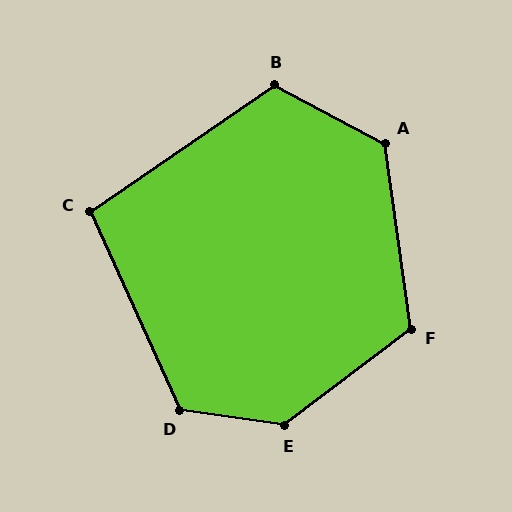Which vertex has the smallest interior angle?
C, at approximately 100 degrees.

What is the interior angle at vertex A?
Approximately 125 degrees (obtuse).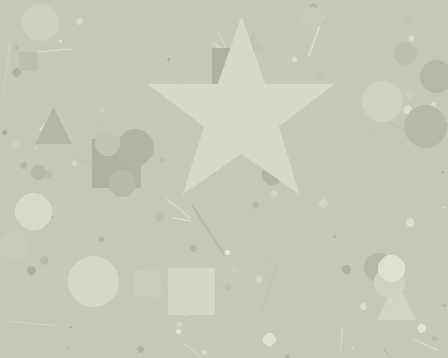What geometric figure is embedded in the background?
A star is embedded in the background.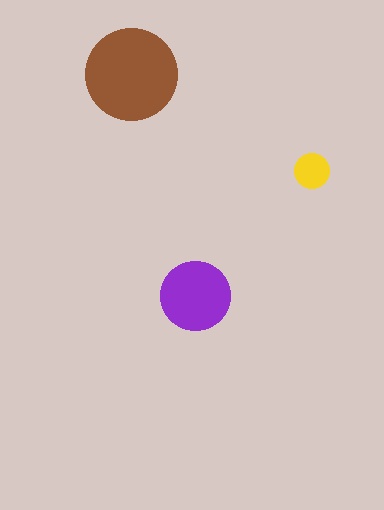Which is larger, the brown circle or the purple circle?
The brown one.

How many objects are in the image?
There are 3 objects in the image.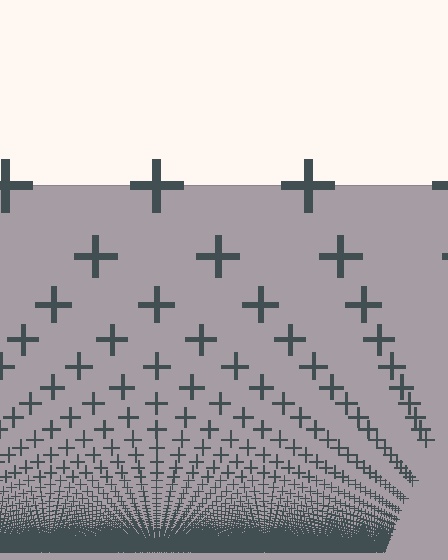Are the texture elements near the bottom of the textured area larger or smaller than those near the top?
Smaller. The gradient is inverted — elements near the bottom are smaller and denser.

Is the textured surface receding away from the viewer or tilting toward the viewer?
The surface appears to tilt toward the viewer. Texture elements get larger and sparser toward the top.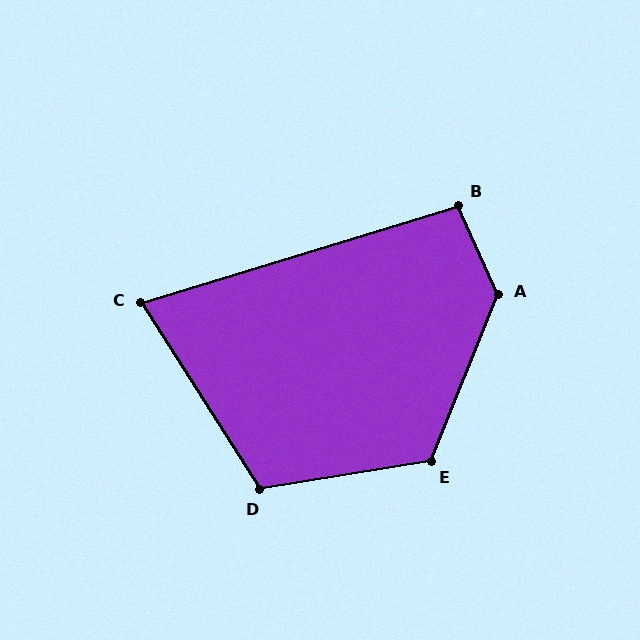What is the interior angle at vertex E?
Approximately 121 degrees (obtuse).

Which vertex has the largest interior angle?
A, at approximately 134 degrees.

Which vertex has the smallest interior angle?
C, at approximately 75 degrees.